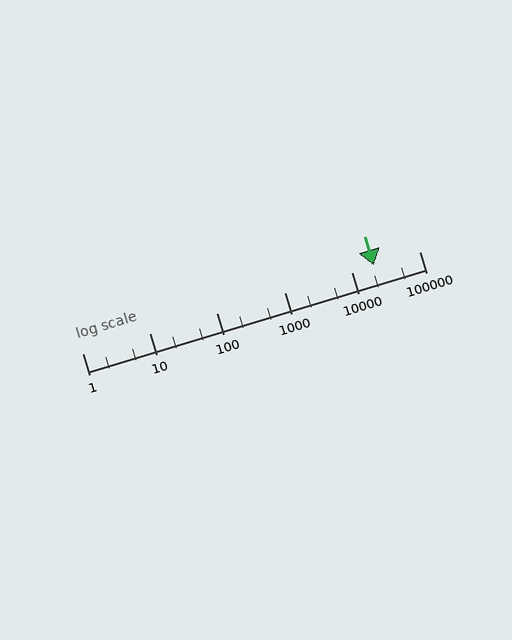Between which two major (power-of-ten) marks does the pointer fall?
The pointer is between 10000 and 100000.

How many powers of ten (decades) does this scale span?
The scale spans 5 decades, from 1 to 100000.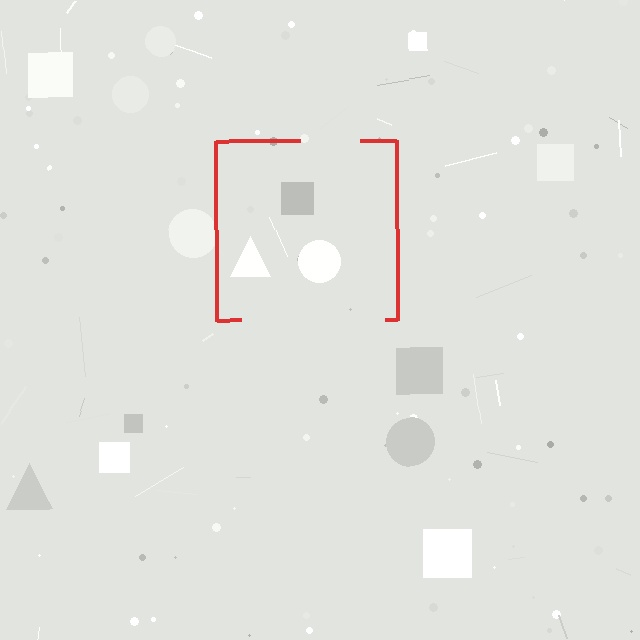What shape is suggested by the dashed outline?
The dashed outline suggests a square.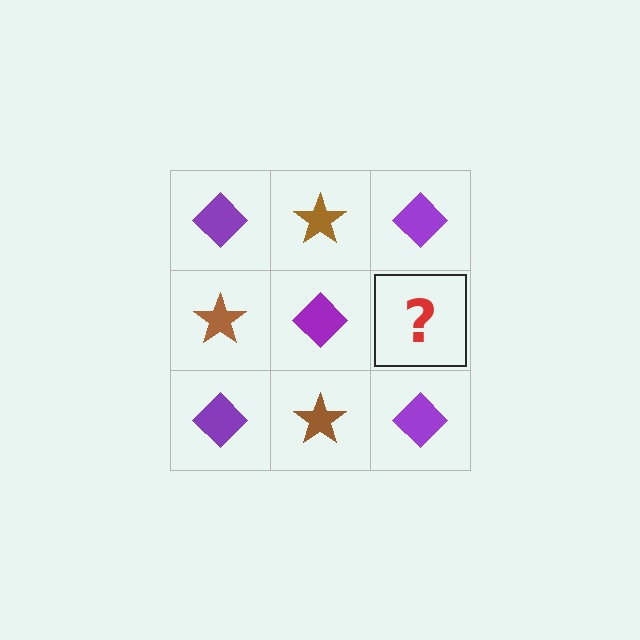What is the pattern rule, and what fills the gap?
The rule is that it alternates purple diamond and brown star in a checkerboard pattern. The gap should be filled with a brown star.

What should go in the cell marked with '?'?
The missing cell should contain a brown star.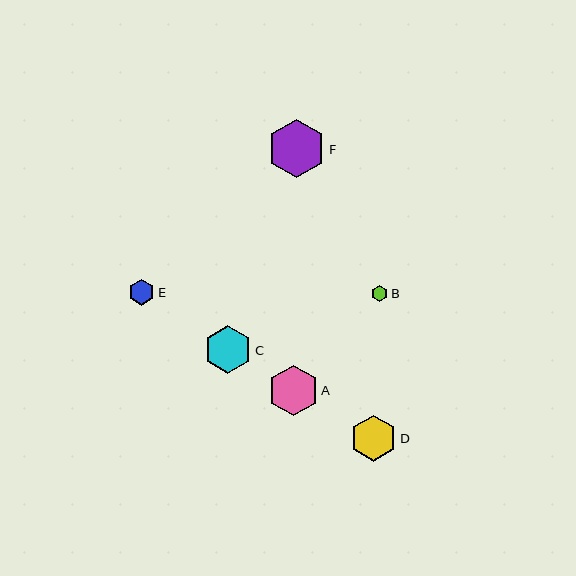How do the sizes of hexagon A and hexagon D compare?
Hexagon A and hexagon D are approximately the same size.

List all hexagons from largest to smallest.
From largest to smallest: F, A, C, D, E, B.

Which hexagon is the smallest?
Hexagon B is the smallest with a size of approximately 16 pixels.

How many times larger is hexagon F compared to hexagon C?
Hexagon F is approximately 1.2 times the size of hexagon C.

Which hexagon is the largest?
Hexagon F is the largest with a size of approximately 59 pixels.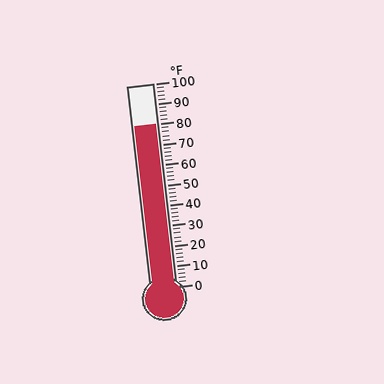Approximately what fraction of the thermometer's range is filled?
The thermometer is filled to approximately 80% of its range.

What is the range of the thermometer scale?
The thermometer scale ranges from 0°F to 100°F.